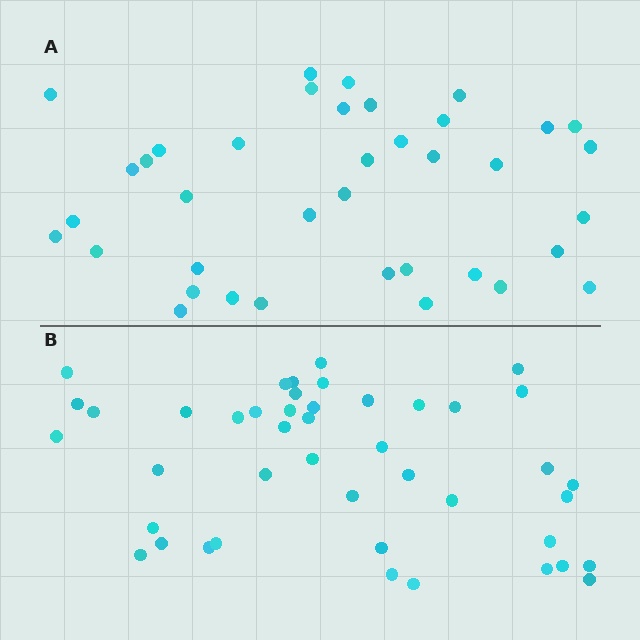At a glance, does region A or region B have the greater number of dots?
Region B (the bottom region) has more dots.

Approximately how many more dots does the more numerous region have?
Region B has about 6 more dots than region A.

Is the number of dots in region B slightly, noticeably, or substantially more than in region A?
Region B has only slightly more — the two regions are fairly close. The ratio is roughly 1.2 to 1.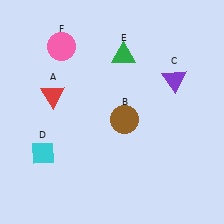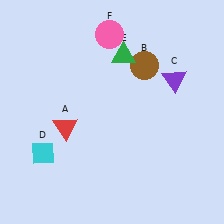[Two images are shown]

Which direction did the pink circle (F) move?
The pink circle (F) moved right.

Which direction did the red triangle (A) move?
The red triangle (A) moved down.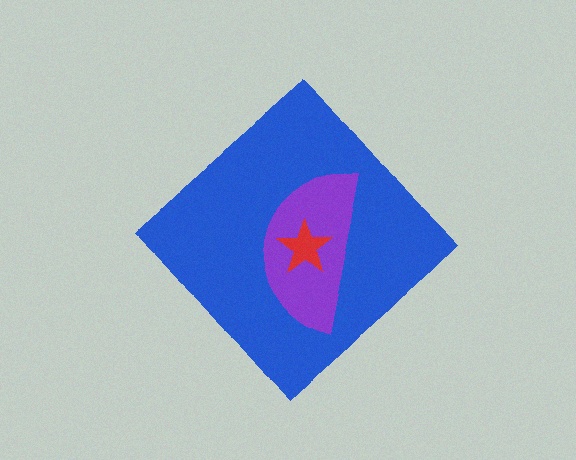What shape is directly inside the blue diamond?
The purple semicircle.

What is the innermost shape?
The red star.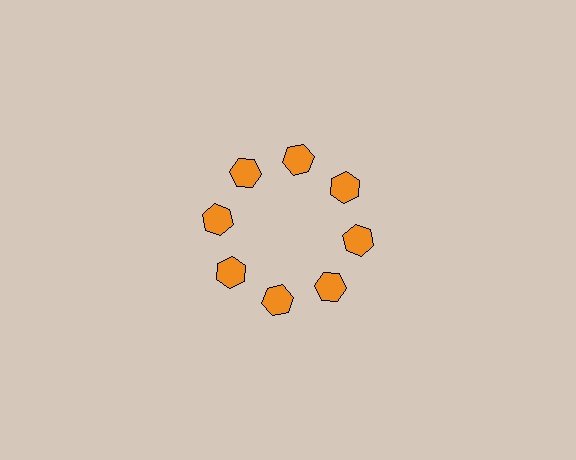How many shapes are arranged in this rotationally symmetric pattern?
There are 8 shapes, arranged in 8 groups of 1.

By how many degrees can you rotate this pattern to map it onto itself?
The pattern maps onto itself every 45 degrees of rotation.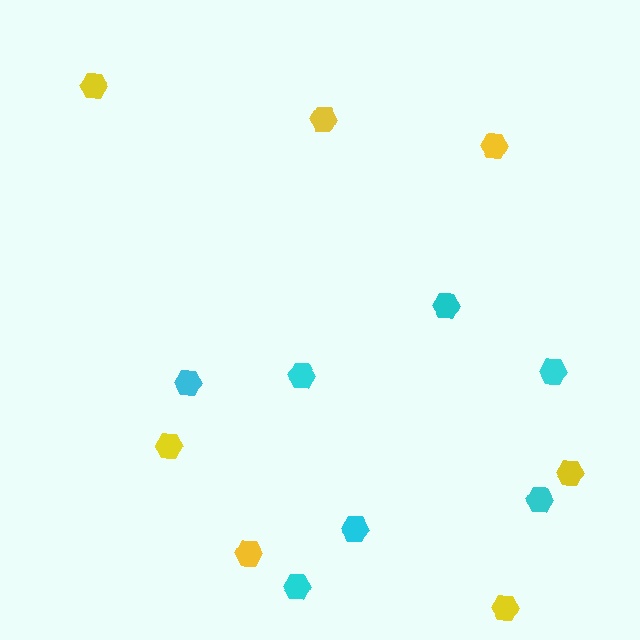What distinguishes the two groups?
There are 2 groups: one group of yellow hexagons (7) and one group of cyan hexagons (7).